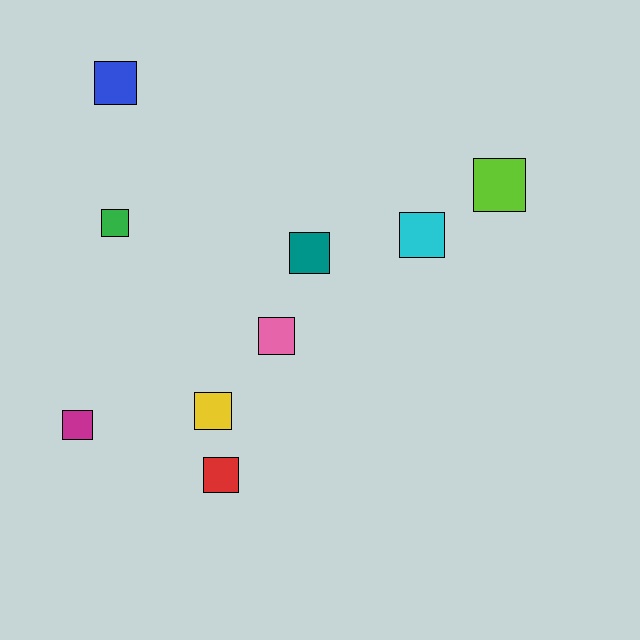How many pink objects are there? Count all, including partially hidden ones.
There is 1 pink object.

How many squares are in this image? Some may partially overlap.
There are 9 squares.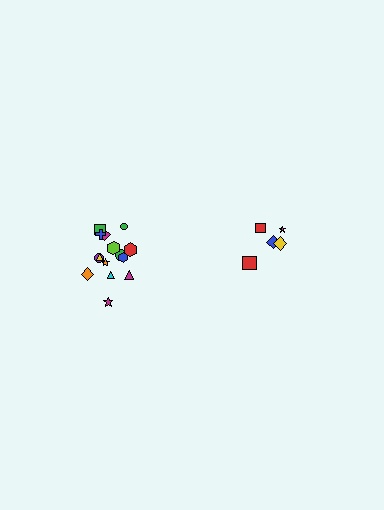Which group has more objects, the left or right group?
The left group.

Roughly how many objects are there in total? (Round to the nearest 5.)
Roughly 20 objects in total.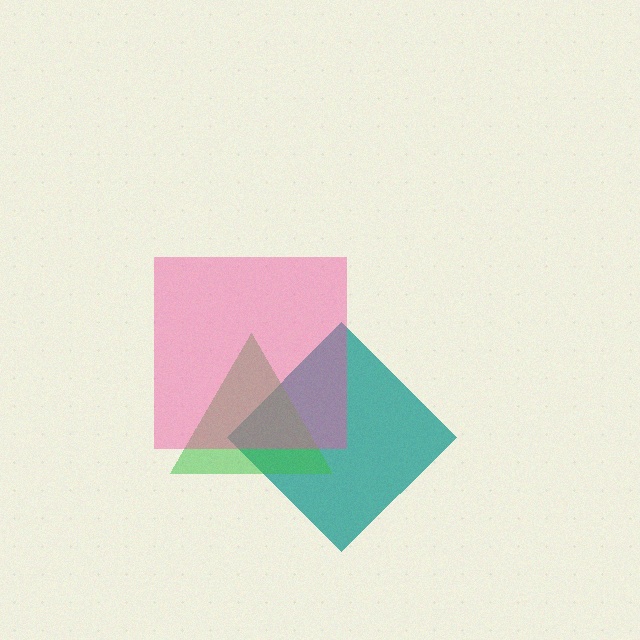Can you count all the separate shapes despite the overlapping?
Yes, there are 3 separate shapes.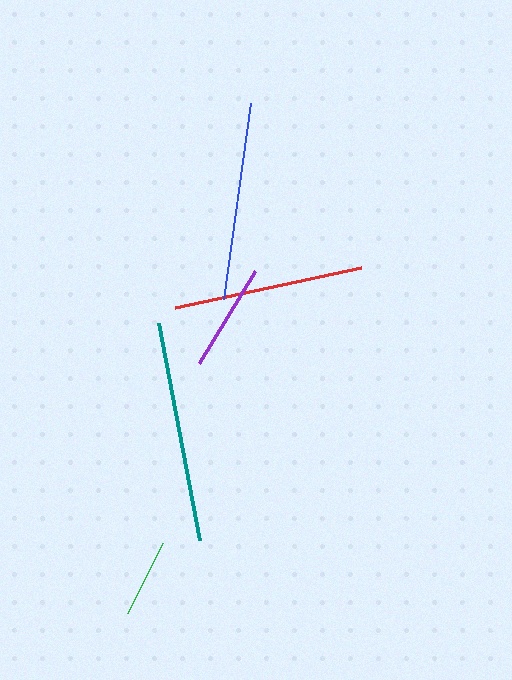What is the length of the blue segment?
The blue segment is approximately 198 pixels long.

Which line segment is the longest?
The teal line is the longest at approximately 221 pixels.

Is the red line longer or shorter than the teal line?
The teal line is longer than the red line.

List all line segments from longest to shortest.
From longest to shortest: teal, blue, red, purple, green.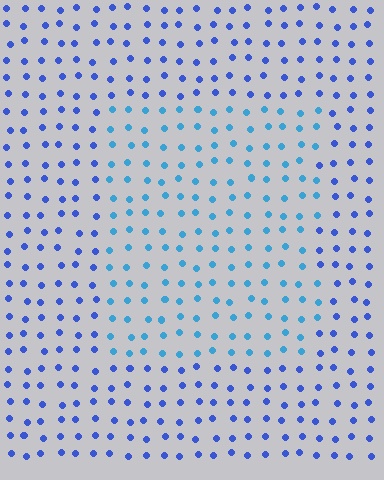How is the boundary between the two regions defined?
The boundary is defined purely by a slight shift in hue (about 30 degrees). Spacing, size, and orientation are identical on both sides.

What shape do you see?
I see a rectangle.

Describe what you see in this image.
The image is filled with small blue elements in a uniform arrangement. A rectangle-shaped region is visible where the elements are tinted to a slightly different hue, forming a subtle color boundary.